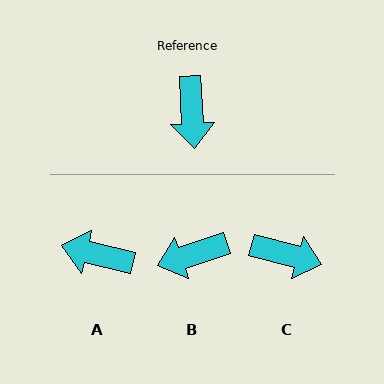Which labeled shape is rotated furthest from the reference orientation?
A, about 107 degrees away.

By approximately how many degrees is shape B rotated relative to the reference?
Approximately 75 degrees clockwise.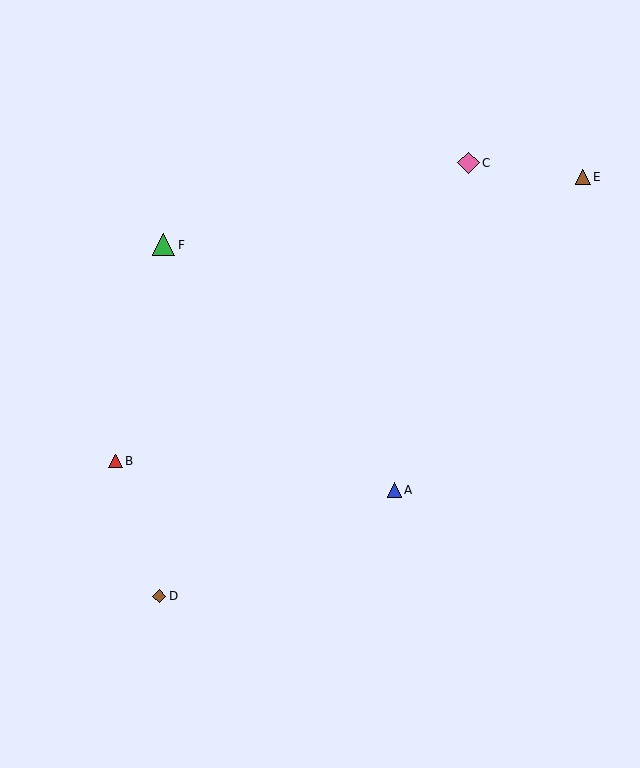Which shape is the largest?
The green triangle (labeled F) is the largest.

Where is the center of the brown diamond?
The center of the brown diamond is at (159, 596).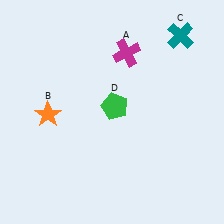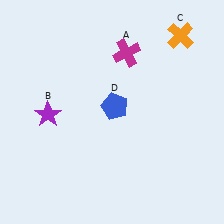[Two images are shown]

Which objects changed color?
B changed from orange to purple. C changed from teal to orange. D changed from green to blue.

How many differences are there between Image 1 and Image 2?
There are 3 differences between the two images.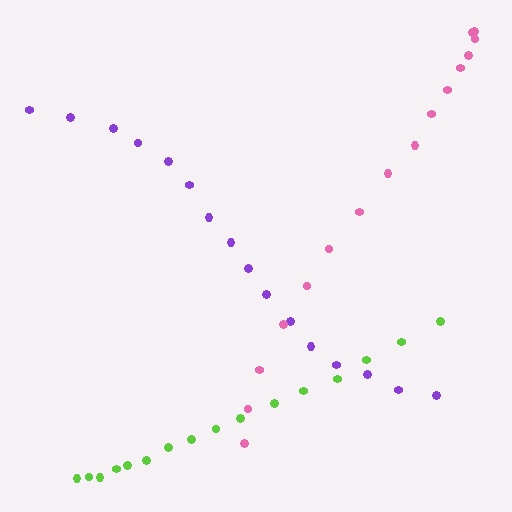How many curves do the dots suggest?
There are 3 distinct paths.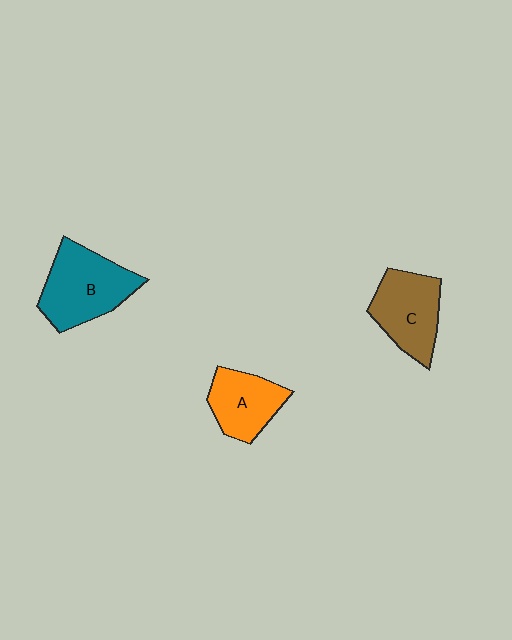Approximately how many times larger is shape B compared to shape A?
Approximately 1.4 times.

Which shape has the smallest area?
Shape A (orange).